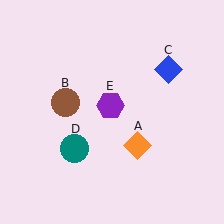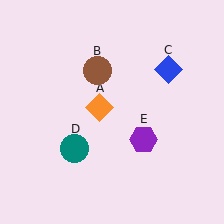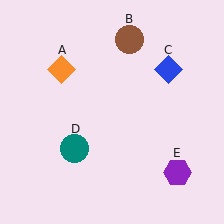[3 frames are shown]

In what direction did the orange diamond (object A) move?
The orange diamond (object A) moved up and to the left.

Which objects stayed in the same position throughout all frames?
Blue diamond (object C) and teal circle (object D) remained stationary.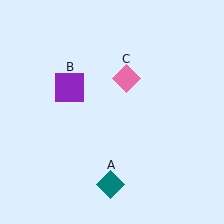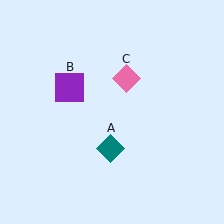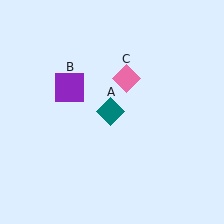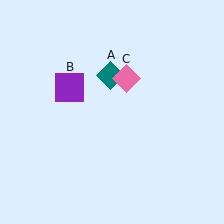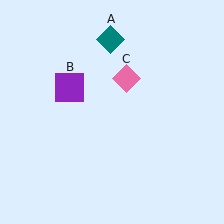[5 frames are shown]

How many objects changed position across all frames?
1 object changed position: teal diamond (object A).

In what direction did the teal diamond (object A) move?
The teal diamond (object A) moved up.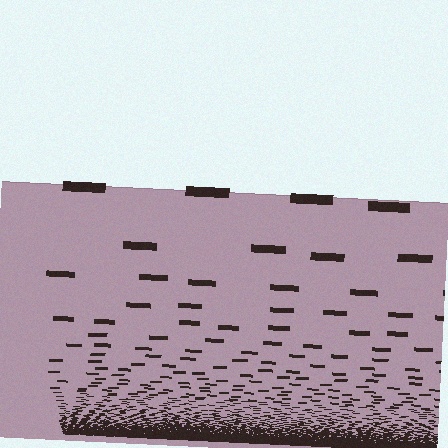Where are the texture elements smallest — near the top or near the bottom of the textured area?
Near the bottom.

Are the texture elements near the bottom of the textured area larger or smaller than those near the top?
Smaller. The gradient is inverted — elements near the bottom are smaller and denser.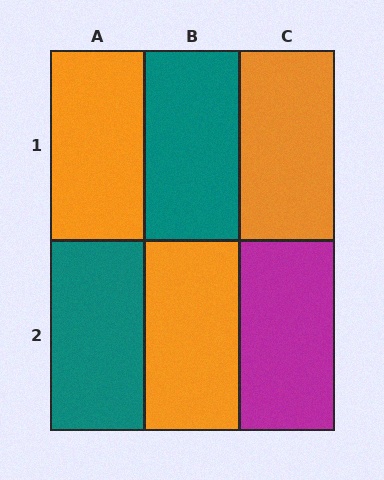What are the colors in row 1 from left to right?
Orange, teal, orange.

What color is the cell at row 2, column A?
Teal.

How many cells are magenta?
1 cell is magenta.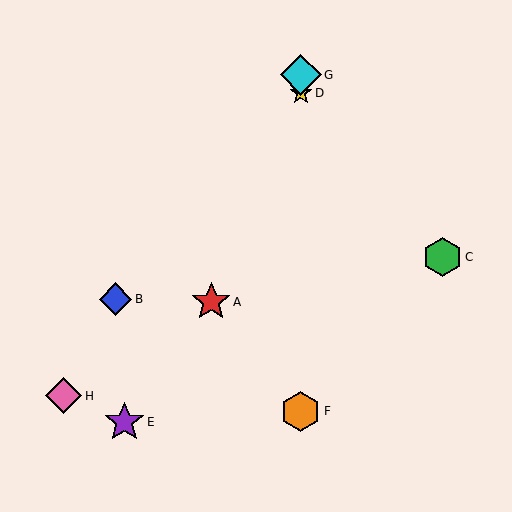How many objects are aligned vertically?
3 objects (D, F, G) are aligned vertically.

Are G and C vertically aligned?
No, G is at x≈301 and C is at x≈442.